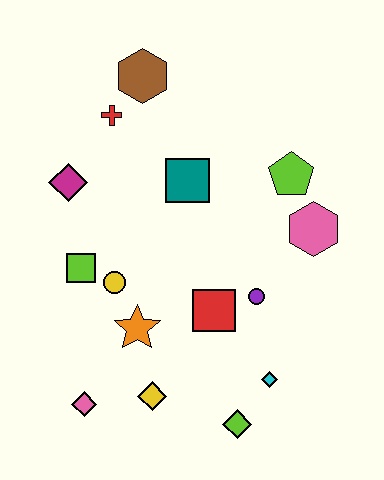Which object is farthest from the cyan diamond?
The brown hexagon is farthest from the cyan diamond.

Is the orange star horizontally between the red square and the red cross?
Yes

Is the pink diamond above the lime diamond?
Yes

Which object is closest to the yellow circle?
The lime square is closest to the yellow circle.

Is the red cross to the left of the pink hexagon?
Yes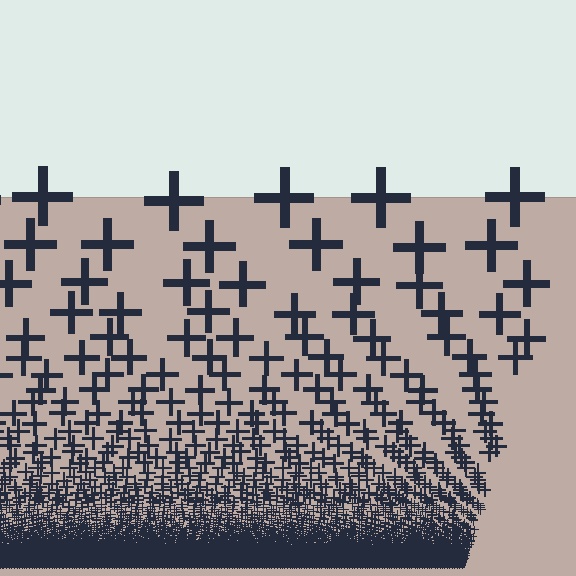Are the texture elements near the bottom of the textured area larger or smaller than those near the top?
Smaller. The gradient is inverted — elements near the bottom are smaller and denser.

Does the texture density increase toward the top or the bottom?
Density increases toward the bottom.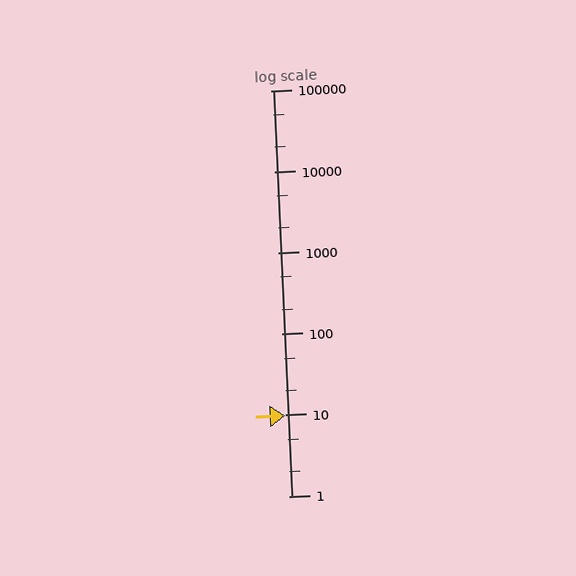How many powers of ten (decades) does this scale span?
The scale spans 5 decades, from 1 to 100000.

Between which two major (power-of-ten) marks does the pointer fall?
The pointer is between 1 and 10.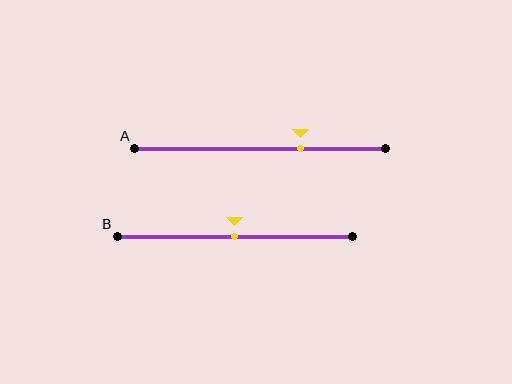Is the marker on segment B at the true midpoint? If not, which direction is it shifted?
Yes, the marker on segment B is at the true midpoint.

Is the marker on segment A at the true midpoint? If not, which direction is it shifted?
No, the marker on segment A is shifted to the right by about 16% of the segment length.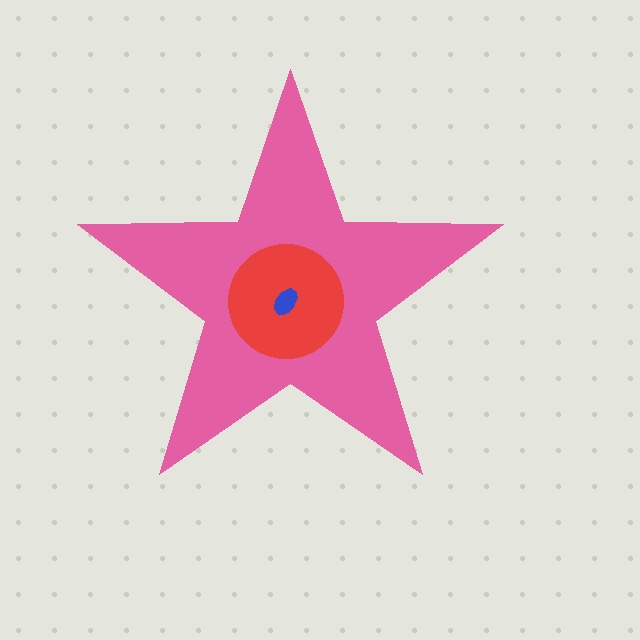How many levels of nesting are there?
3.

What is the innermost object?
The blue ellipse.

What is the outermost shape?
The pink star.